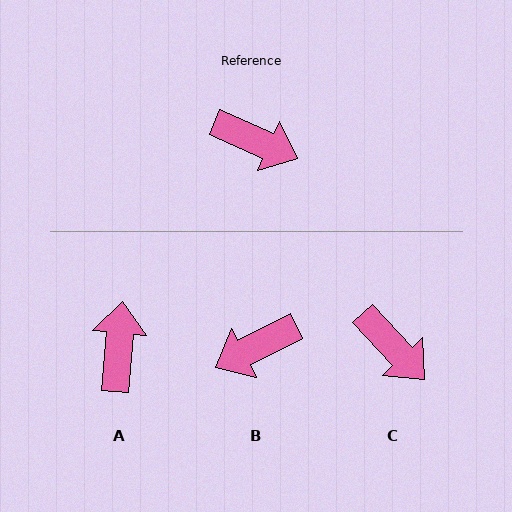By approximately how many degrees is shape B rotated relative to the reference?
Approximately 129 degrees clockwise.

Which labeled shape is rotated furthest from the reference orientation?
B, about 129 degrees away.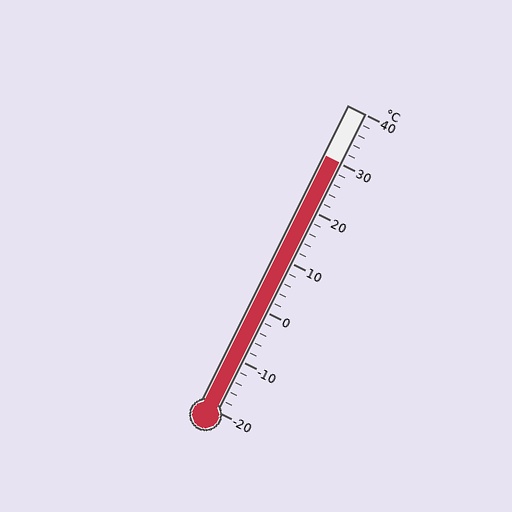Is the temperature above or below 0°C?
The temperature is above 0°C.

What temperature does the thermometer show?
The thermometer shows approximately 30°C.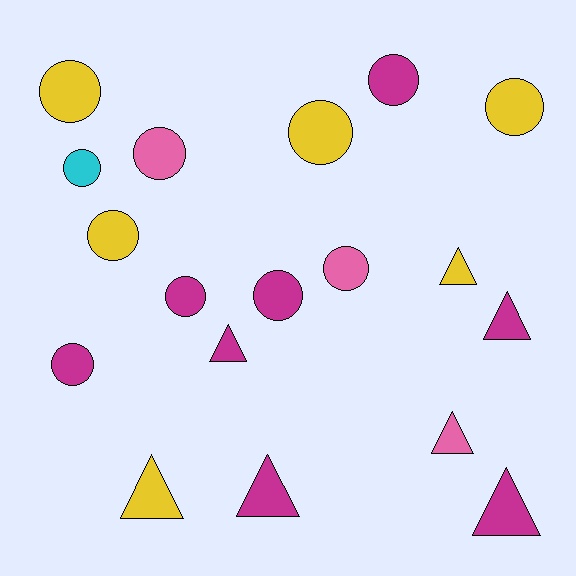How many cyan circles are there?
There is 1 cyan circle.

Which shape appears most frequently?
Circle, with 11 objects.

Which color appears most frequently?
Magenta, with 8 objects.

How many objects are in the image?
There are 18 objects.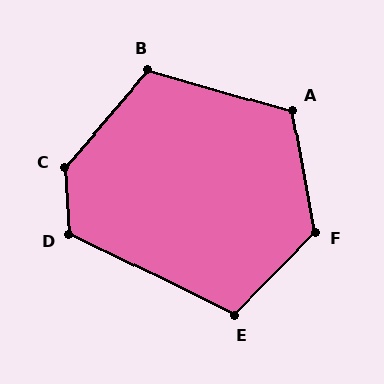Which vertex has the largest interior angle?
C, at approximately 135 degrees.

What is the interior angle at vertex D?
Approximately 120 degrees (obtuse).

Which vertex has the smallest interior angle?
E, at approximately 109 degrees.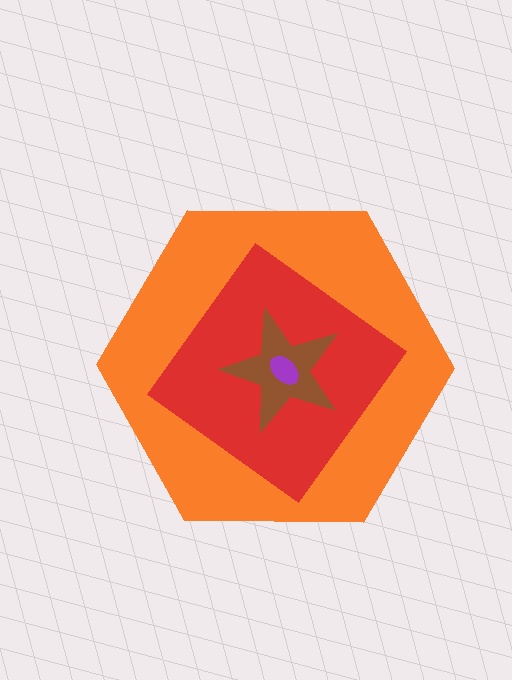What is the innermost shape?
The purple ellipse.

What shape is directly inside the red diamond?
The brown star.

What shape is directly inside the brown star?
The purple ellipse.